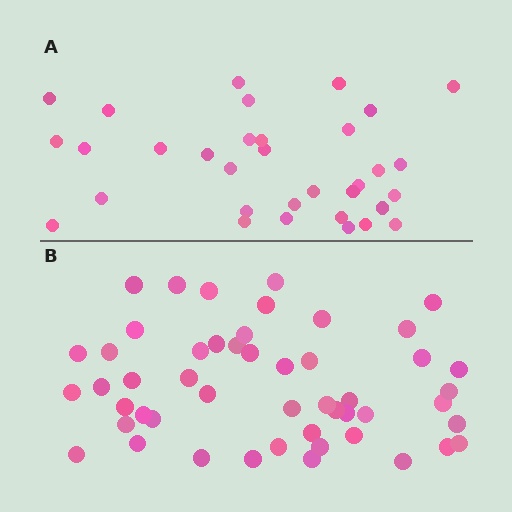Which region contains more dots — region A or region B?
Region B (the bottom region) has more dots.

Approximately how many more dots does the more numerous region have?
Region B has approximately 15 more dots than region A.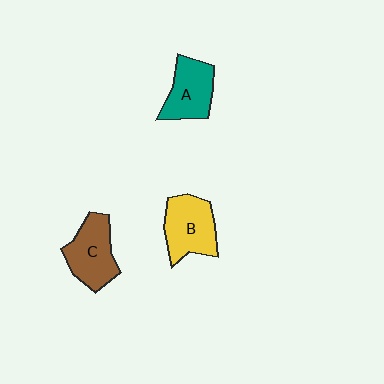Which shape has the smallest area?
Shape A (teal).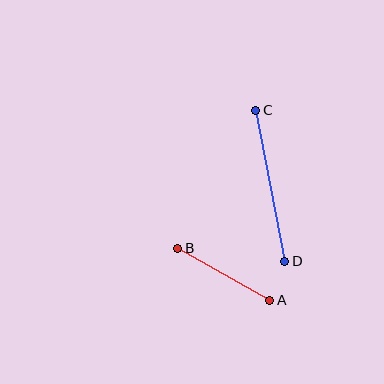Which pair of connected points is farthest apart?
Points C and D are farthest apart.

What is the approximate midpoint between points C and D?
The midpoint is at approximately (270, 186) pixels.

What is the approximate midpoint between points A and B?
The midpoint is at approximately (224, 274) pixels.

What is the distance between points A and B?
The distance is approximately 106 pixels.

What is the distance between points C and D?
The distance is approximately 154 pixels.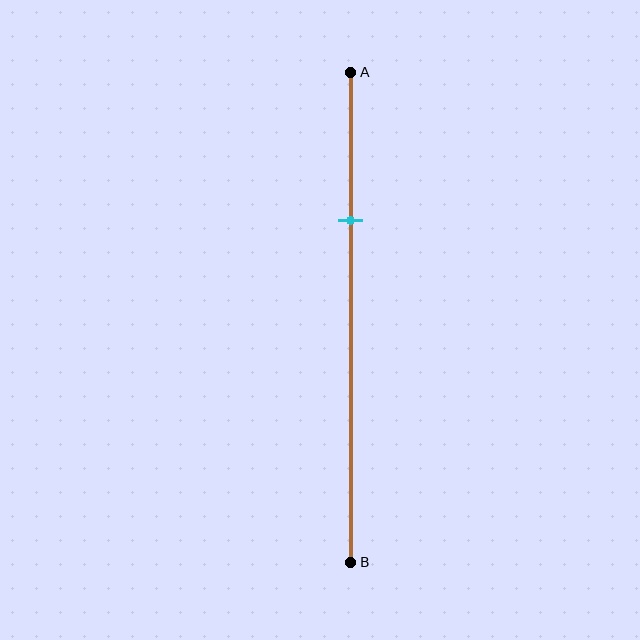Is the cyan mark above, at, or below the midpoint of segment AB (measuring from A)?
The cyan mark is above the midpoint of segment AB.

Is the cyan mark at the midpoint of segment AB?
No, the mark is at about 30% from A, not at the 50% midpoint.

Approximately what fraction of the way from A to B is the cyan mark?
The cyan mark is approximately 30% of the way from A to B.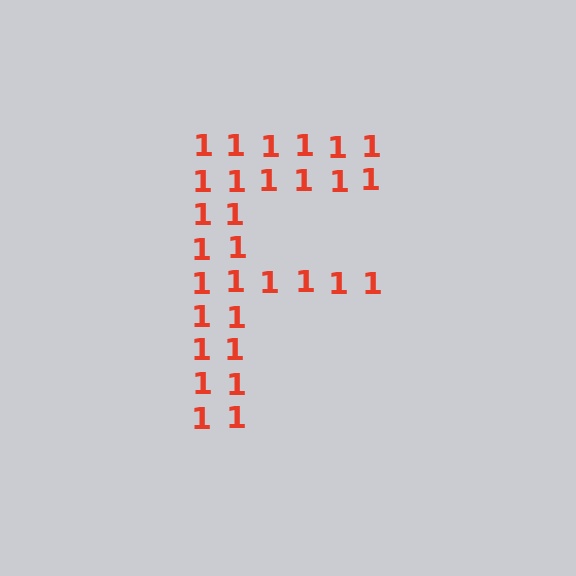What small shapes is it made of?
It is made of small digit 1's.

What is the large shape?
The large shape is the letter F.